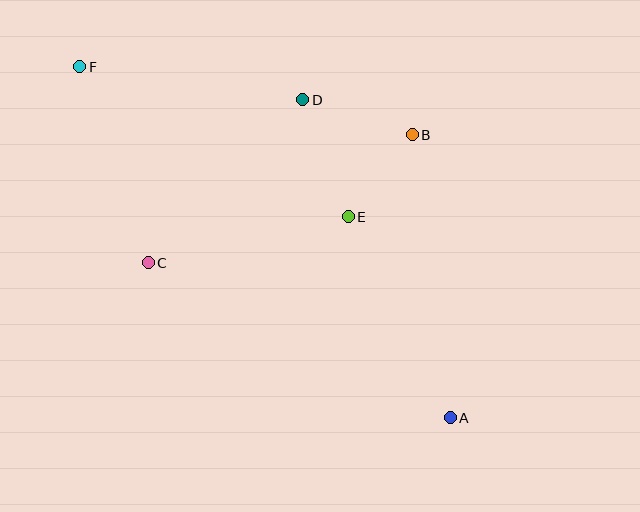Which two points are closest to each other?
Points B and E are closest to each other.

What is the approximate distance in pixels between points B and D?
The distance between B and D is approximately 115 pixels.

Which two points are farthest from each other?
Points A and F are farthest from each other.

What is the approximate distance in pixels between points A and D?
The distance between A and D is approximately 351 pixels.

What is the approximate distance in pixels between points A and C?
The distance between A and C is approximately 340 pixels.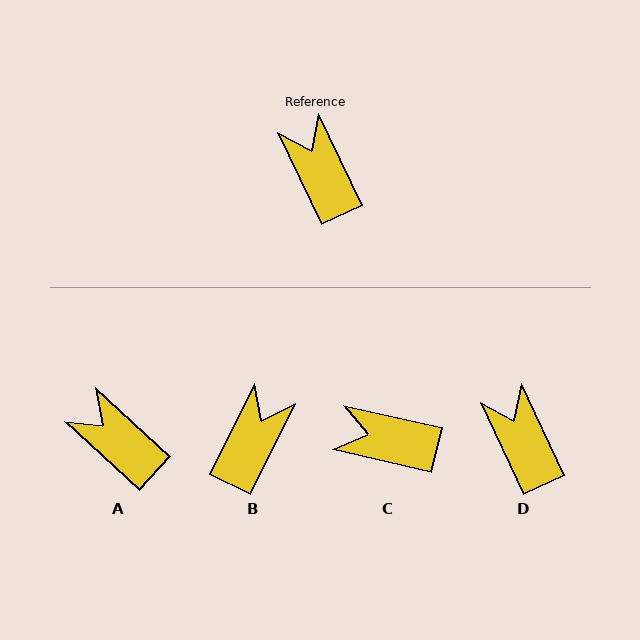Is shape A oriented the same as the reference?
No, it is off by about 22 degrees.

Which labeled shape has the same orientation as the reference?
D.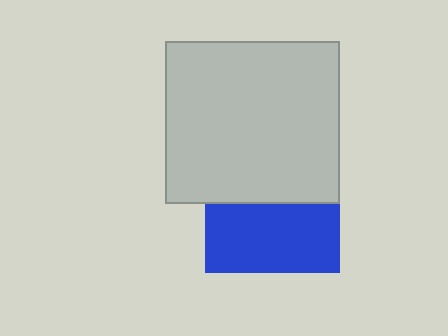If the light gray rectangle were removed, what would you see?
You would see the complete blue square.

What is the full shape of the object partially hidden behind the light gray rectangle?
The partially hidden object is a blue square.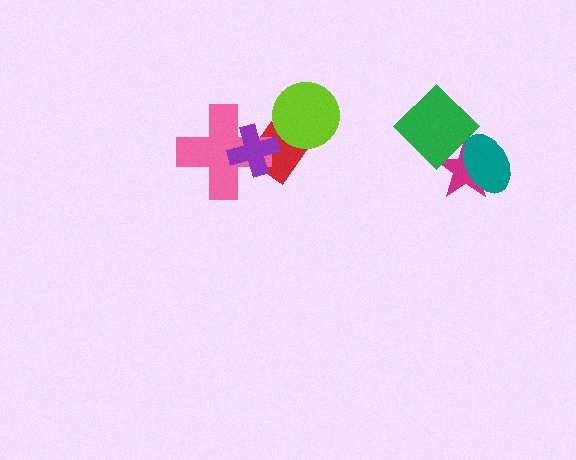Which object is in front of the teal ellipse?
The green diamond is in front of the teal ellipse.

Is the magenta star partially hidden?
Yes, it is partially covered by another shape.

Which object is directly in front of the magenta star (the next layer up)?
The teal ellipse is directly in front of the magenta star.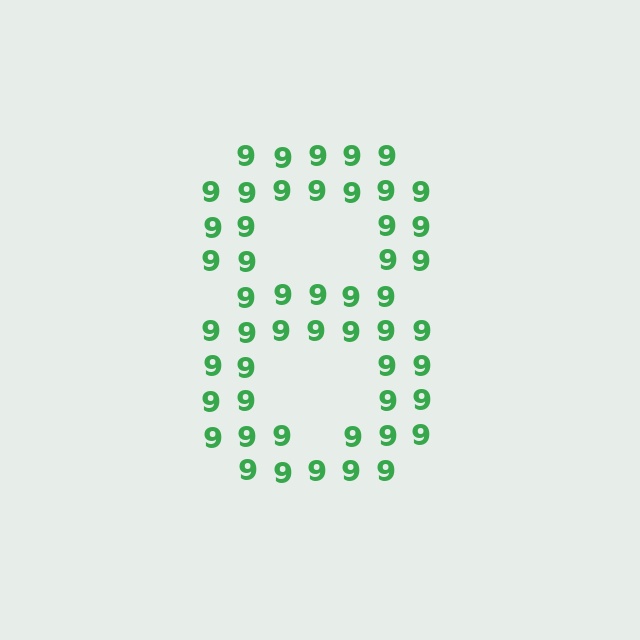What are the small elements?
The small elements are digit 9's.